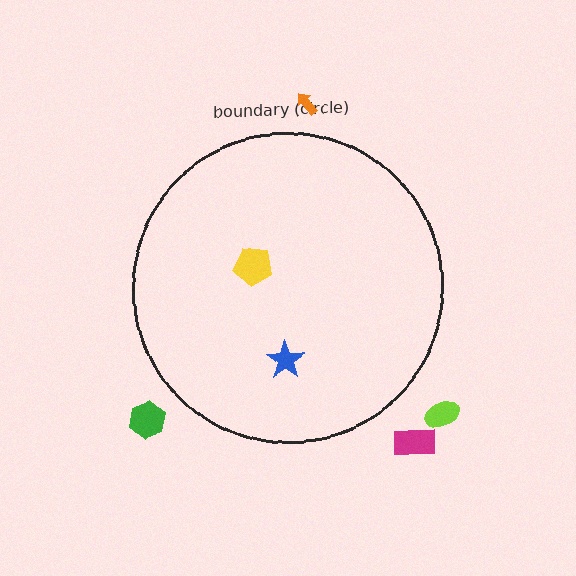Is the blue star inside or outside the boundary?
Inside.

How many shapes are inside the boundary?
2 inside, 4 outside.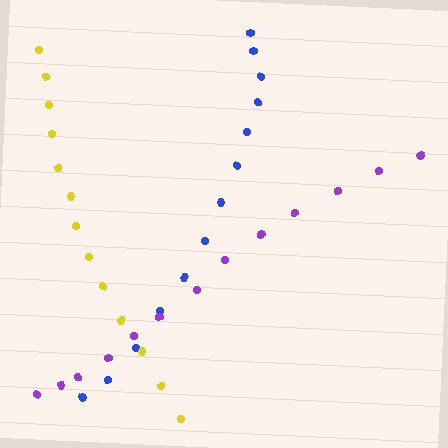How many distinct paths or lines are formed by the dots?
There are 3 distinct paths.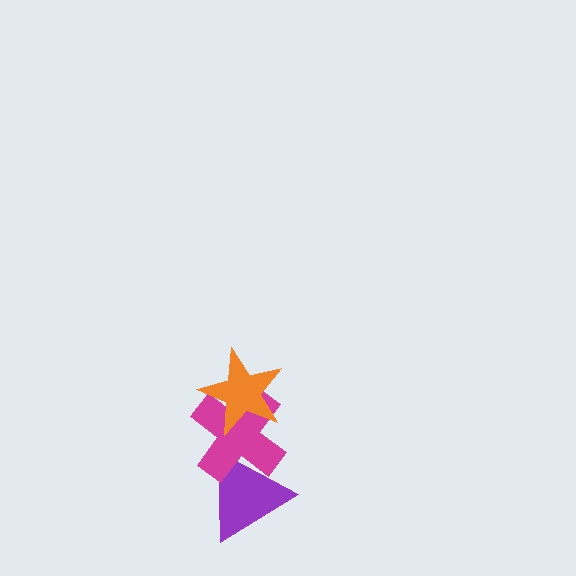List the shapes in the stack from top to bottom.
From top to bottom: the orange star, the magenta cross, the purple triangle.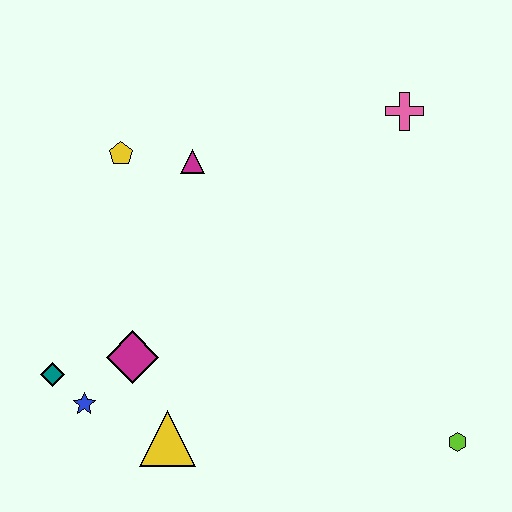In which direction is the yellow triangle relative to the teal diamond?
The yellow triangle is to the right of the teal diamond.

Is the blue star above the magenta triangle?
No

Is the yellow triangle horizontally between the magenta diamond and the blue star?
No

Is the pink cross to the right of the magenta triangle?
Yes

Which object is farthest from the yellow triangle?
The pink cross is farthest from the yellow triangle.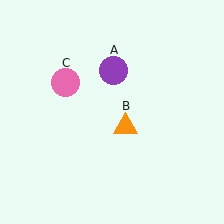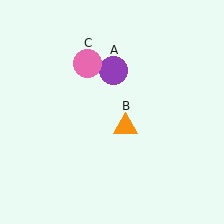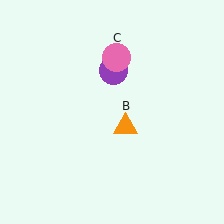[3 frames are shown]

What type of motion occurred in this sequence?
The pink circle (object C) rotated clockwise around the center of the scene.